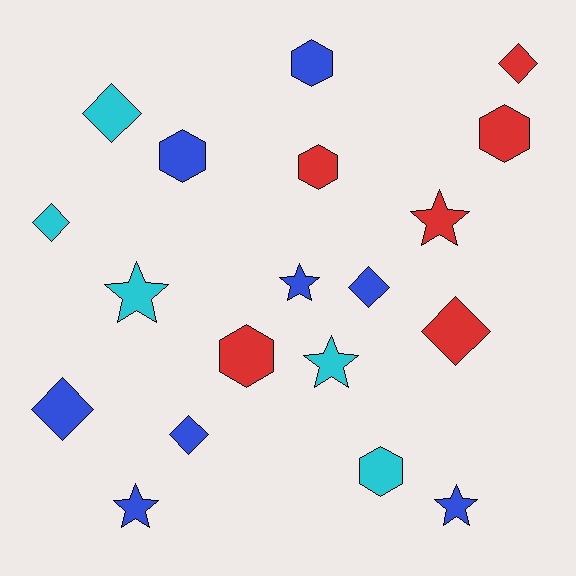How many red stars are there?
There is 1 red star.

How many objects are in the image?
There are 19 objects.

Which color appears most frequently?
Blue, with 8 objects.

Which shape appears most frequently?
Diamond, with 7 objects.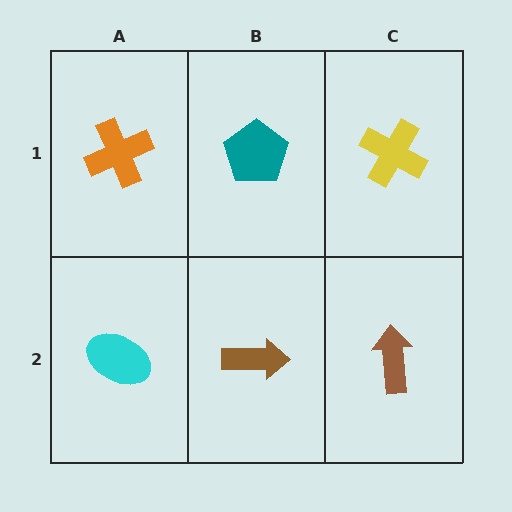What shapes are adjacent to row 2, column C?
A yellow cross (row 1, column C), a brown arrow (row 2, column B).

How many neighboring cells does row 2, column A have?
2.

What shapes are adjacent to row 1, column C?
A brown arrow (row 2, column C), a teal pentagon (row 1, column B).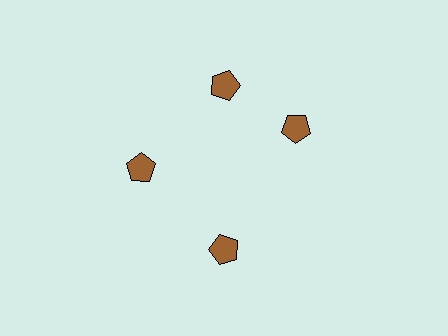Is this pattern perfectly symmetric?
No. The 4 brown pentagons are arranged in a ring, but one element near the 3 o'clock position is rotated out of alignment along the ring, breaking the 4-fold rotational symmetry.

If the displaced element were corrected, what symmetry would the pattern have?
It would have 4-fold rotational symmetry — the pattern would map onto itself every 90 degrees.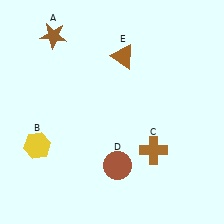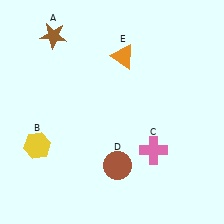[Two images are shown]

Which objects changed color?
C changed from brown to pink. E changed from brown to orange.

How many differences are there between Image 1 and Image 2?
There are 2 differences between the two images.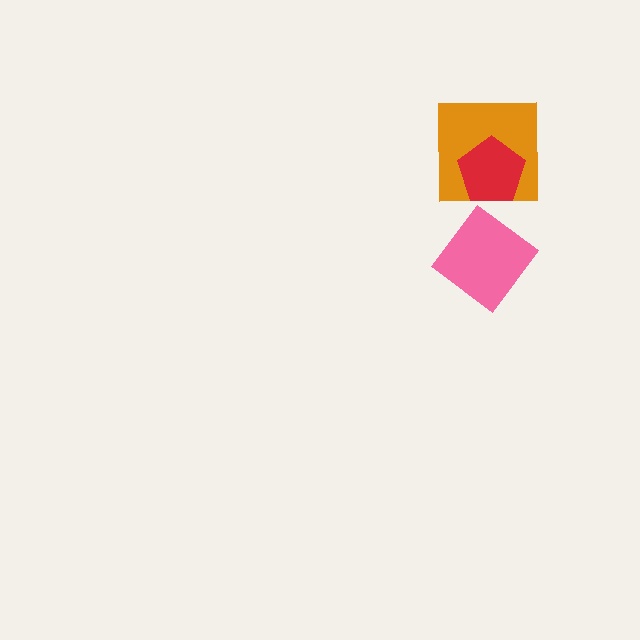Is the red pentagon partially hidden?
No, no other shape covers it.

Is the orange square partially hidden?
Yes, it is partially covered by another shape.